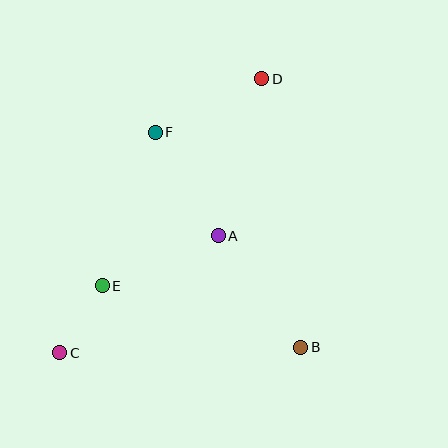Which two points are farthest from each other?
Points C and D are farthest from each other.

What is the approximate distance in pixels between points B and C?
The distance between B and C is approximately 241 pixels.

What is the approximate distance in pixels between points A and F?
The distance between A and F is approximately 121 pixels.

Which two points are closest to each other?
Points C and E are closest to each other.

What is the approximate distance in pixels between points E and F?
The distance between E and F is approximately 162 pixels.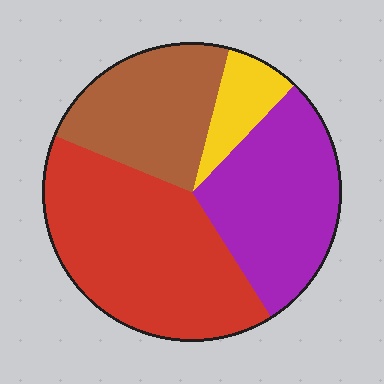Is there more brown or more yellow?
Brown.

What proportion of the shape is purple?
Purple takes up between a sixth and a third of the shape.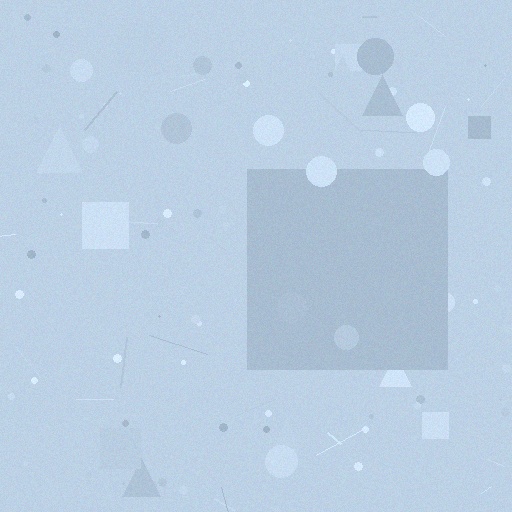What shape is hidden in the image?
A square is hidden in the image.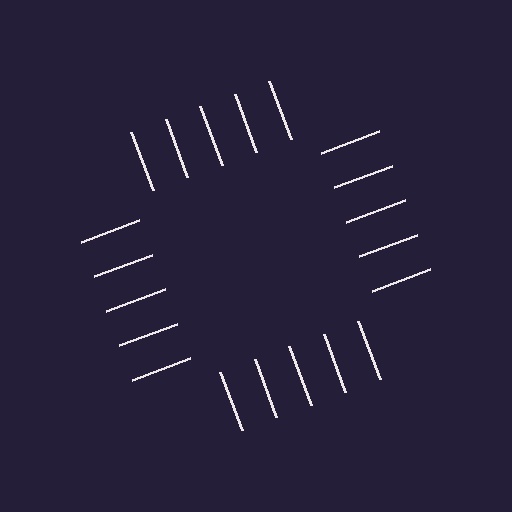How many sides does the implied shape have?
4 sides — the line-ends trace a square.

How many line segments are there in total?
20 — 5 along each of the 4 edges.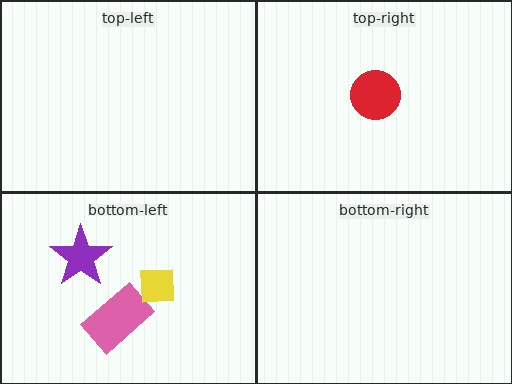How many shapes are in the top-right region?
1.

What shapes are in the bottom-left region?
The purple star, the pink rectangle, the yellow square.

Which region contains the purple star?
The bottom-left region.